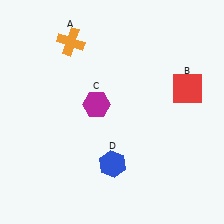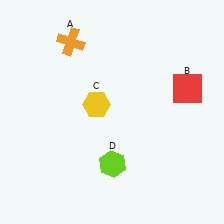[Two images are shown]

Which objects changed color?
C changed from magenta to yellow. D changed from blue to lime.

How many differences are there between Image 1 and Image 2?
There are 2 differences between the two images.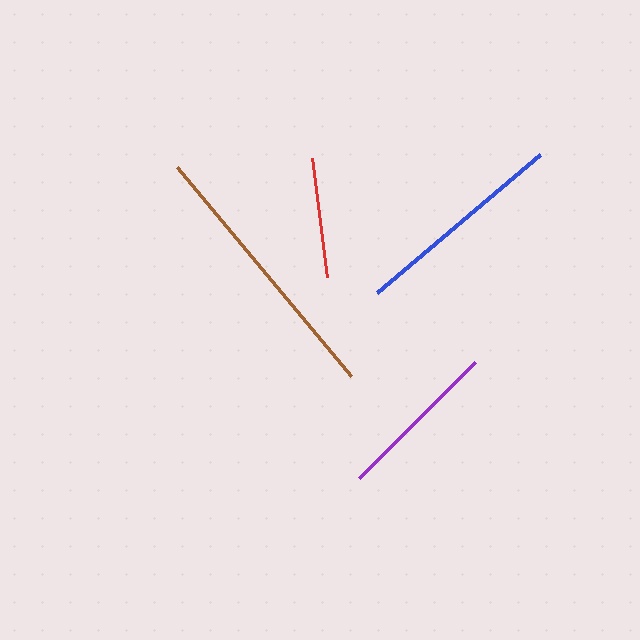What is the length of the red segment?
The red segment is approximately 120 pixels long.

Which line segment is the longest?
The brown line is the longest at approximately 272 pixels.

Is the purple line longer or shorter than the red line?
The purple line is longer than the red line.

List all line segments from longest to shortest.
From longest to shortest: brown, blue, purple, red.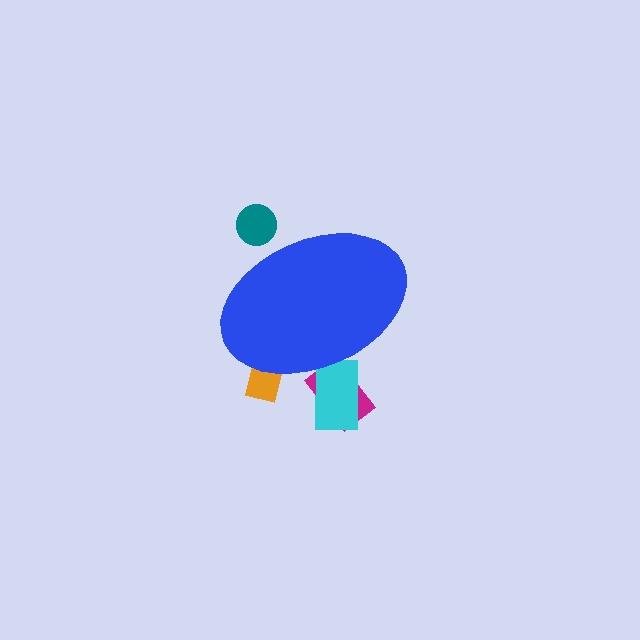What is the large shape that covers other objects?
A blue ellipse.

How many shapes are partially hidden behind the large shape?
4 shapes are partially hidden.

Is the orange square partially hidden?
Yes, the orange square is partially hidden behind the blue ellipse.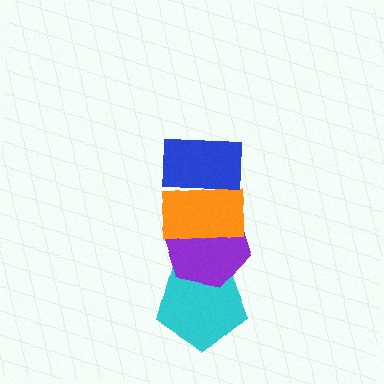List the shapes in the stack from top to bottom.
From top to bottom: the blue rectangle, the orange rectangle, the purple hexagon, the cyan pentagon.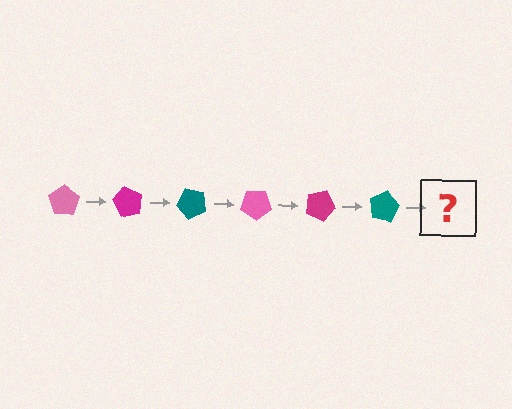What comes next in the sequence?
The next element should be a pink pentagon, rotated 360 degrees from the start.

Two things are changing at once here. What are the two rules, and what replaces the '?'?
The two rules are that it rotates 60 degrees each step and the color cycles through pink, magenta, and teal. The '?' should be a pink pentagon, rotated 360 degrees from the start.